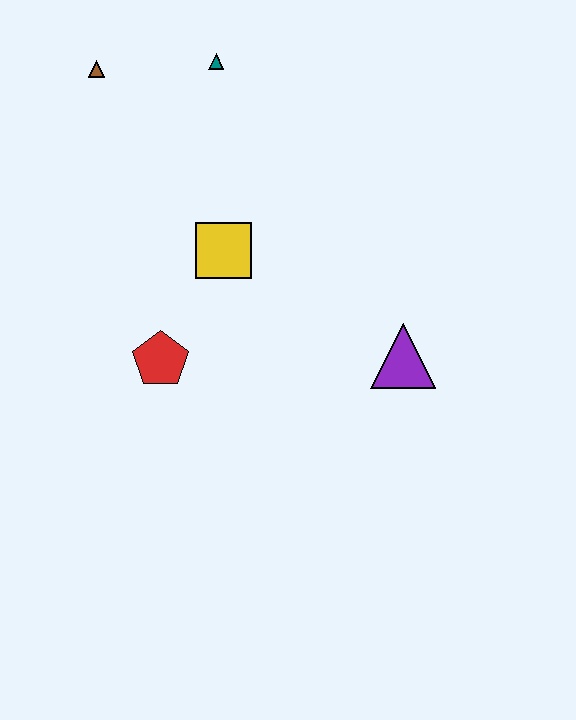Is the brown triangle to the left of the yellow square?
Yes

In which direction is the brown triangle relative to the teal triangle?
The brown triangle is to the left of the teal triangle.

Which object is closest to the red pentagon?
The yellow square is closest to the red pentagon.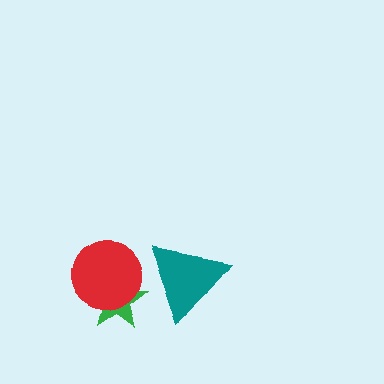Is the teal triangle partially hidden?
No, no other shape covers it.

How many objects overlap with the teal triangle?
0 objects overlap with the teal triangle.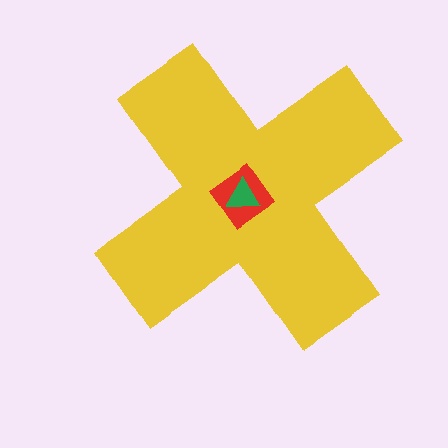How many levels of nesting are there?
3.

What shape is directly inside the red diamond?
The green triangle.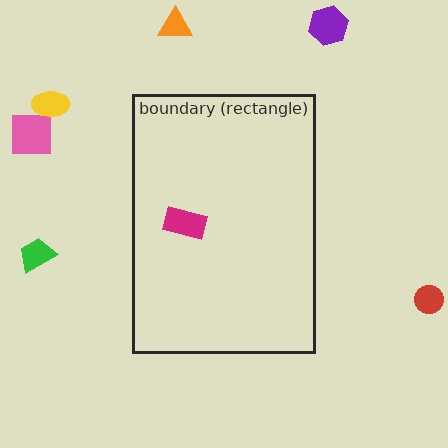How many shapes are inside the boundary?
1 inside, 6 outside.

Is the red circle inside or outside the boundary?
Outside.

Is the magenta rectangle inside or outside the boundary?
Inside.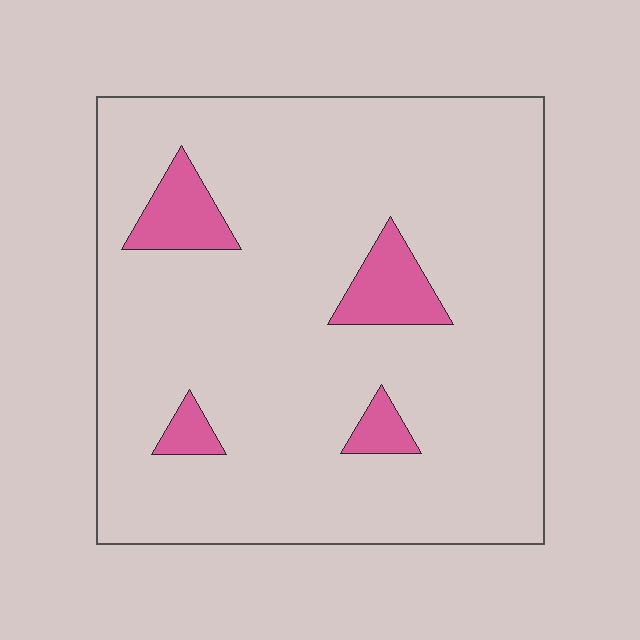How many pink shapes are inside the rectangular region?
4.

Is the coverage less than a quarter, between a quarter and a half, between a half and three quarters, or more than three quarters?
Less than a quarter.